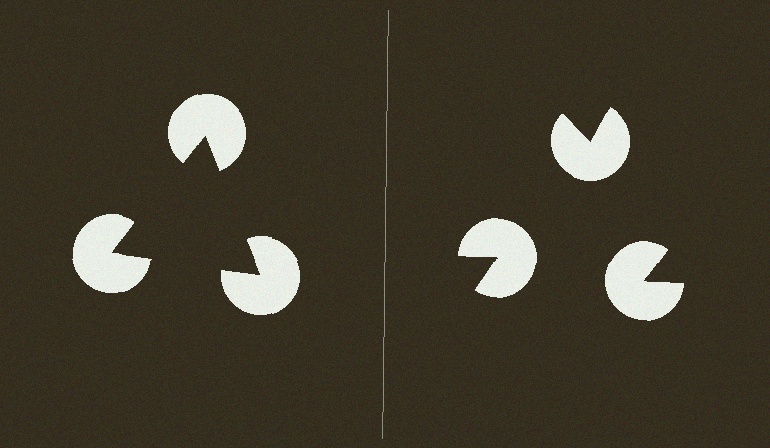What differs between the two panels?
The pac-man discs are positioned identically on both sides; only the wedge orientations differ. On the left they align to a triangle; on the right they are misaligned.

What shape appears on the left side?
An illusory triangle.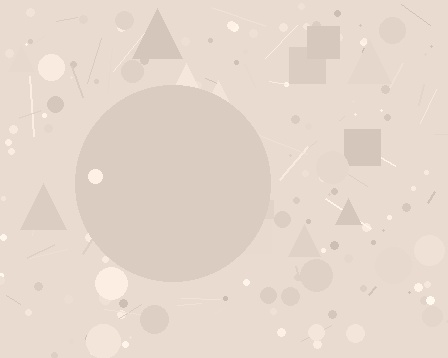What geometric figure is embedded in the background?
A circle is embedded in the background.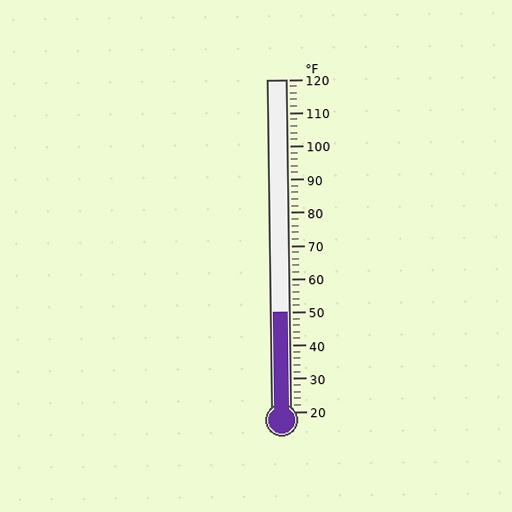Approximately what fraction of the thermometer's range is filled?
The thermometer is filled to approximately 30% of its range.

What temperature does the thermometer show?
The thermometer shows approximately 50°F.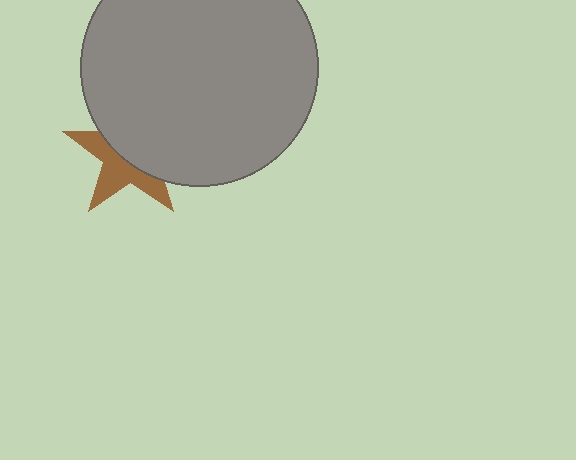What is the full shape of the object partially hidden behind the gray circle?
The partially hidden object is a brown star.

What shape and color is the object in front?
The object in front is a gray circle.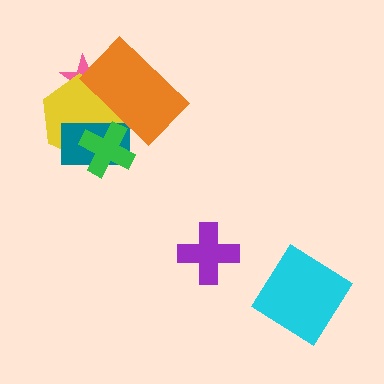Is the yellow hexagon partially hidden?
Yes, it is partially covered by another shape.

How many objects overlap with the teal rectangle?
3 objects overlap with the teal rectangle.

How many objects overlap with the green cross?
3 objects overlap with the green cross.